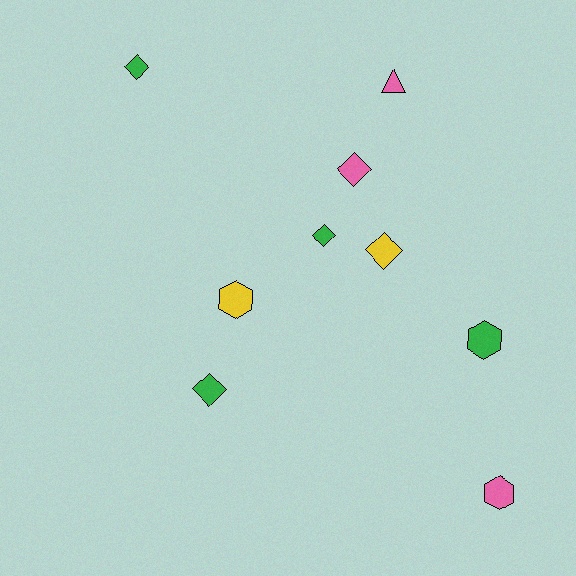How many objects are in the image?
There are 9 objects.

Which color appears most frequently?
Green, with 4 objects.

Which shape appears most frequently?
Diamond, with 5 objects.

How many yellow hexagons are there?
There is 1 yellow hexagon.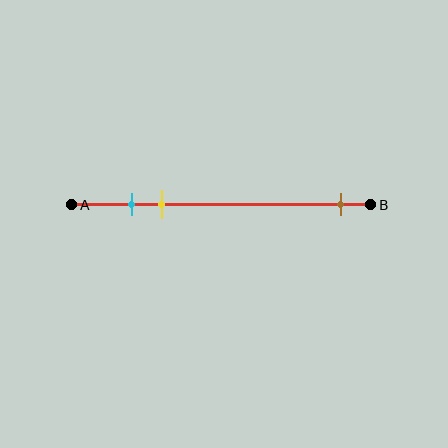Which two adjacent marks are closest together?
The cyan and yellow marks are the closest adjacent pair.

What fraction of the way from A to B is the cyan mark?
The cyan mark is approximately 20% (0.2) of the way from A to B.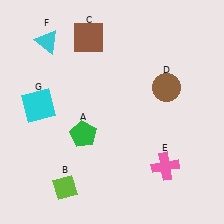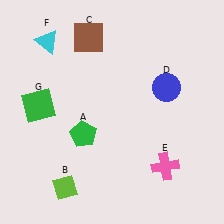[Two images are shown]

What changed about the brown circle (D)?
In Image 1, D is brown. In Image 2, it changed to blue.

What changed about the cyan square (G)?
In Image 1, G is cyan. In Image 2, it changed to green.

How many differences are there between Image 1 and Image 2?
There are 2 differences between the two images.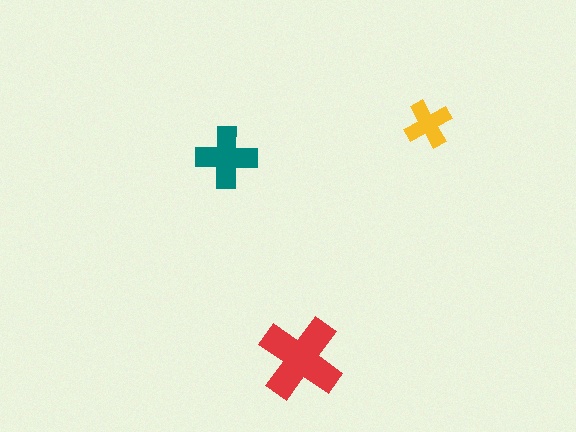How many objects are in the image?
There are 3 objects in the image.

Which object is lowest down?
The red cross is bottommost.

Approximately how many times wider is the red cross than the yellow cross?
About 2 times wider.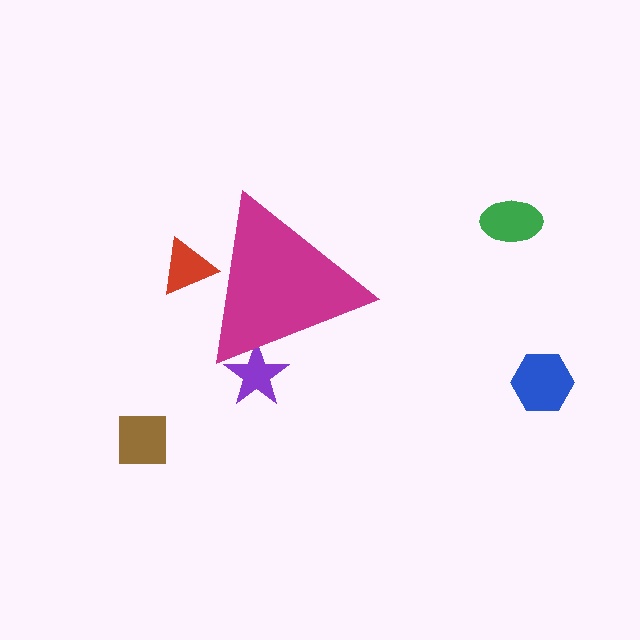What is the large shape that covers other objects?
A magenta triangle.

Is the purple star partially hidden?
Yes, the purple star is partially hidden behind the magenta triangle.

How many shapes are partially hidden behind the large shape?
2 shapes are partially hidden.